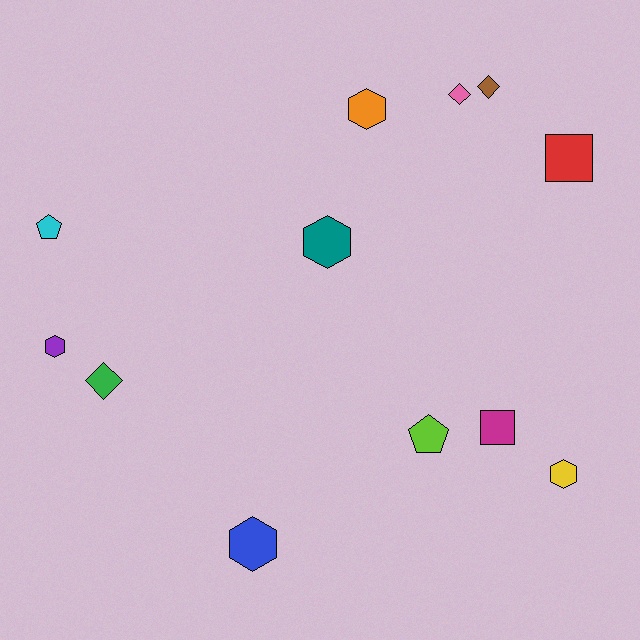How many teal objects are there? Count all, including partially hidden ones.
There is 1 teal object.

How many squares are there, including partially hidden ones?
There are 2 squares.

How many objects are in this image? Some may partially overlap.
There are 12 objects.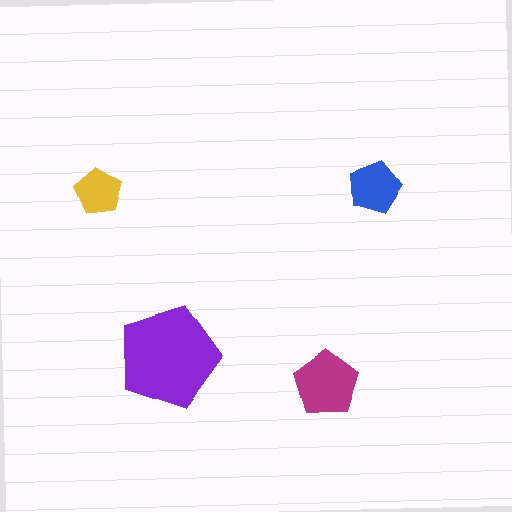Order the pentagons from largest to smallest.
the purple one, the magenta one, the blue one, the yellow one.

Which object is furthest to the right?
The blue pentagon is rightmost.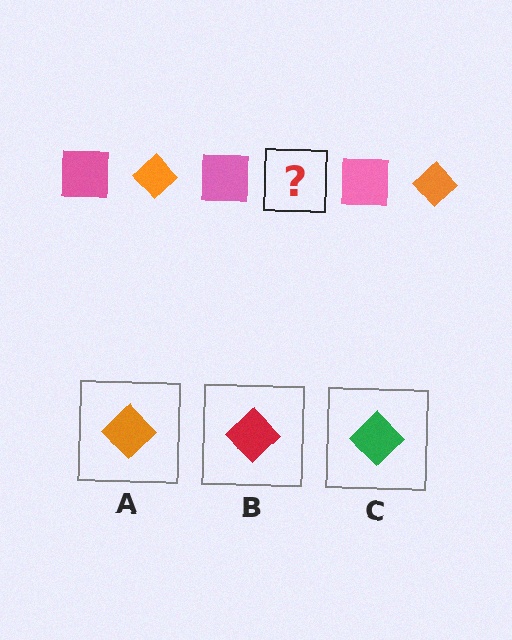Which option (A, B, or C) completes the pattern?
A.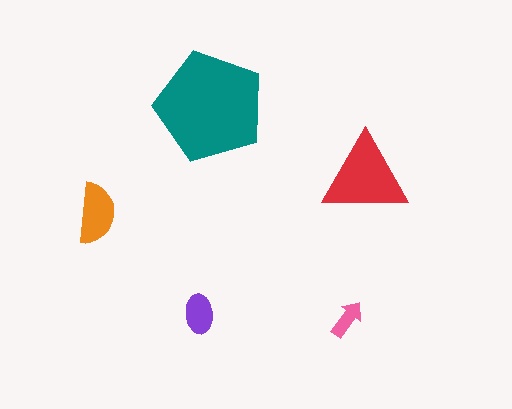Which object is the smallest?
The pink arrow.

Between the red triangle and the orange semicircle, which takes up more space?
The red triangle.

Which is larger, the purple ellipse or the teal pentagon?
The teal pentagon.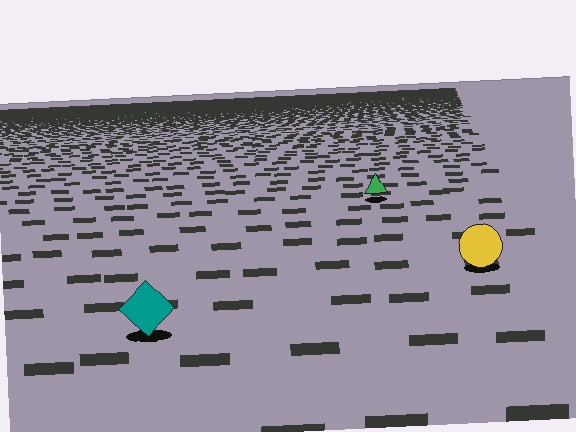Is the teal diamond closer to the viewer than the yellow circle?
Yes. The teal diamond is closer — you can tell from the texture gradient: the ground texture is coarser near it.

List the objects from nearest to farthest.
From nearest to farthest: the teal diamond, the yellow circle, the green triangle.